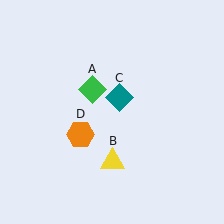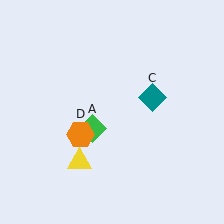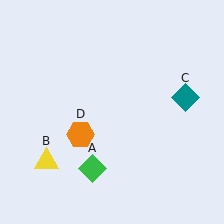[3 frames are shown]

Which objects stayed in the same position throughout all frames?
Orange hexagon (object D) remained stationary.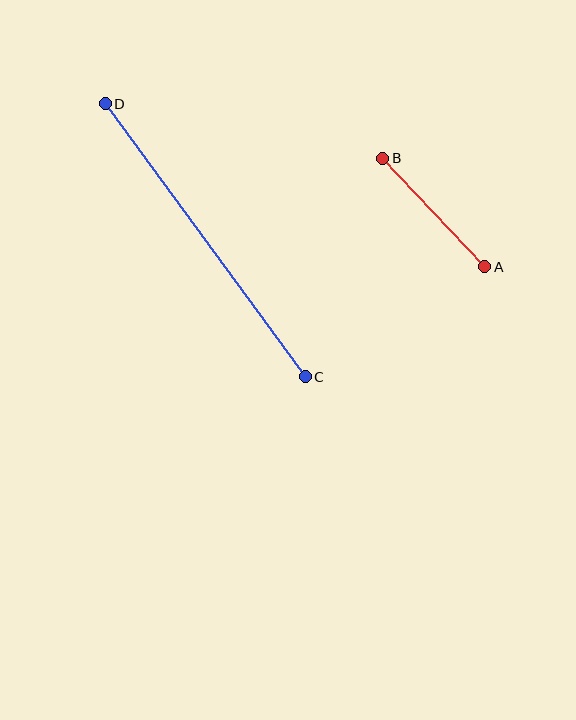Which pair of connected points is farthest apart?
Points C and D are farthest apart.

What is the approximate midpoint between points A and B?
The midpoint is at approximately (434, 213) pixels.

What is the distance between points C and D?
The distance is approximately 338 pixels.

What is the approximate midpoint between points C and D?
The midpoint is at approximately (205, 240) pixels.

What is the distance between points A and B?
The distance is approximately 149 pixels.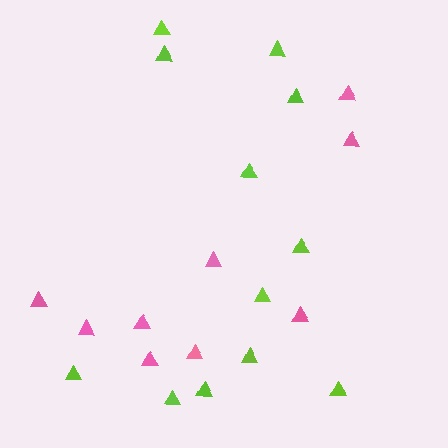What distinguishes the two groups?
There are 2 groups: one group of pink triangles (9) and one group of lime triangles (12).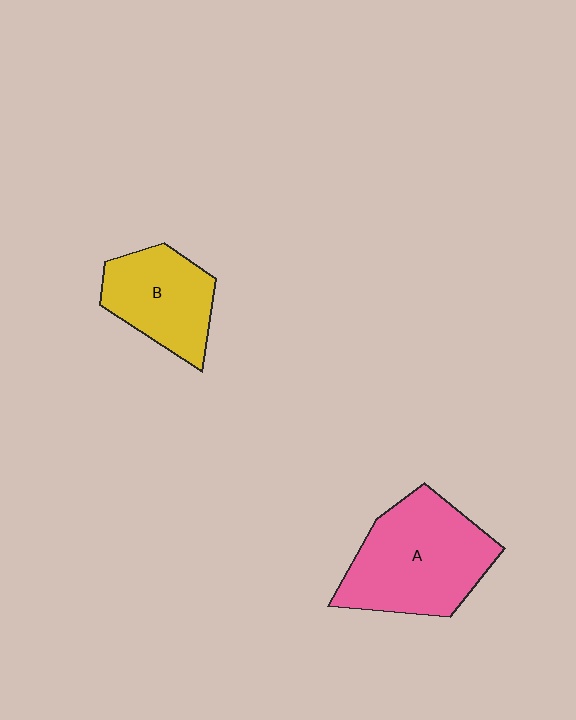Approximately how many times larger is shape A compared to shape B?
Approximately 1.5 times.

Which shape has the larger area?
Shape A (pink).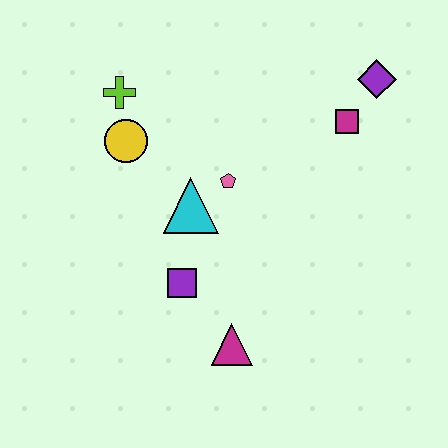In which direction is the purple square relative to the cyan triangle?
The purple square is below the cyan triangle.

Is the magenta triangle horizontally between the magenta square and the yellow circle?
Yes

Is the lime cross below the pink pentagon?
No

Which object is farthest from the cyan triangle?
The purple diamond is farthest from the cyan triangle.